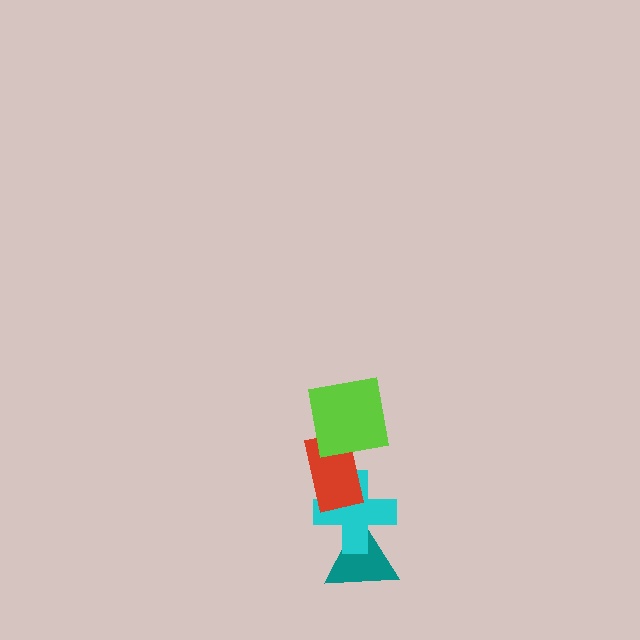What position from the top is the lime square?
The lime square is 1st from the top.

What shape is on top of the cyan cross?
The red rectangle is on top of the cyan cross.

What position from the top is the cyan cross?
The cyan cross is 3rd from the top.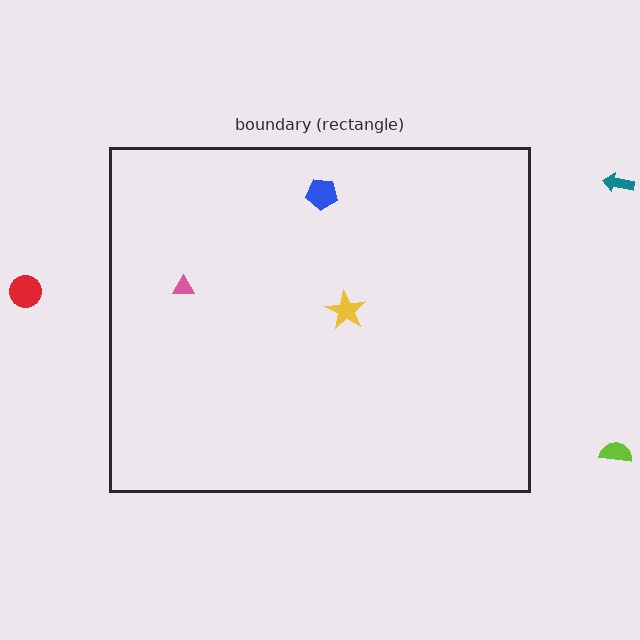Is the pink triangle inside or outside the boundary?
Inside.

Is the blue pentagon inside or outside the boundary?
Inside.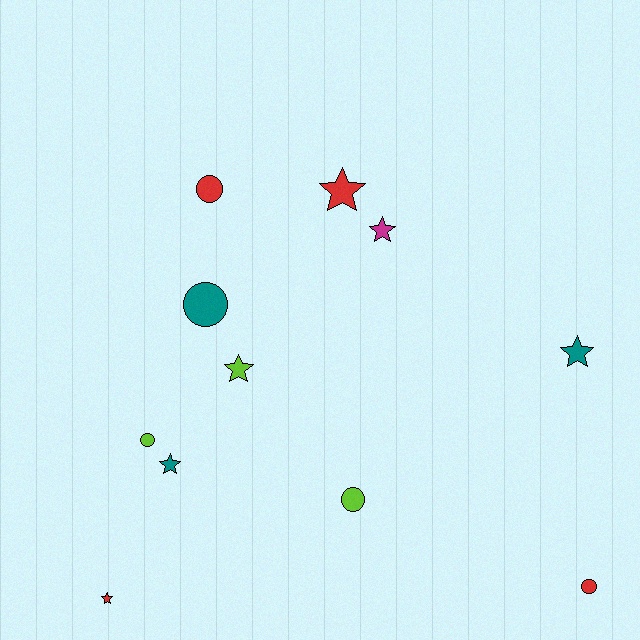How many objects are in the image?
There are 11 objects.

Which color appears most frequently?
Red, with 4 objects.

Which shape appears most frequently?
Star, with 6 objects.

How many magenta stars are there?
There is 1 magenta star.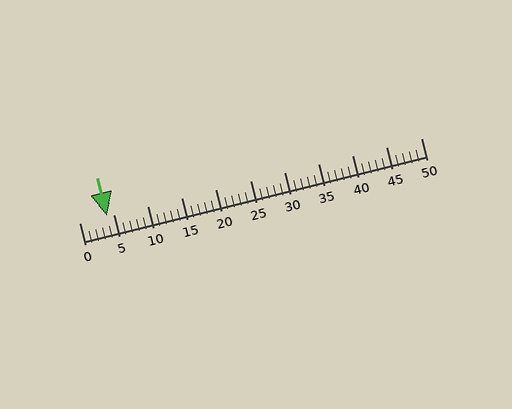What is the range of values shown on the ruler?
The ruler shows values from 0 to 50.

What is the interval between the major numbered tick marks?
The major tick marks are spaced 5 units apart.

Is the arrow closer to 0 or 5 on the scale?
The arrow is closer to 5.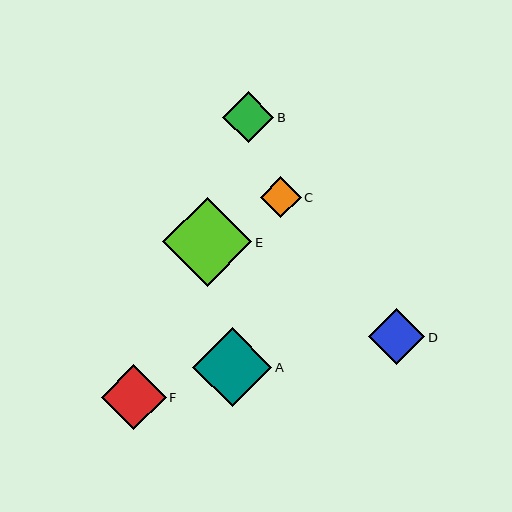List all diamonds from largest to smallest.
From largest to smallest: E, A, F, D, B, C.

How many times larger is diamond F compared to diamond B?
Diamond F is approximately 1.3 times the size of diamond B.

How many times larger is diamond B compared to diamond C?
Diamond B is approximately 1.2 times the size of diamond C.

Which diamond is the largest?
Diamond E is the largest with a size of approximately 89 pixels.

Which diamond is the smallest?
Diamond C is the smallest with a size of approximately 41 pixels.